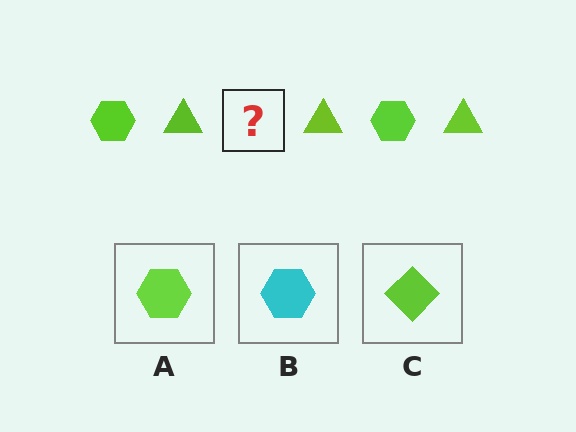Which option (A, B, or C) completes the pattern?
A.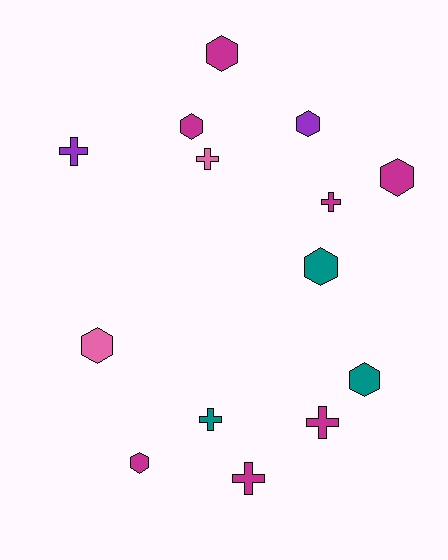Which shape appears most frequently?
Hexagon, with 8 objects.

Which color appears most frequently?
Magenta, with 7 objects.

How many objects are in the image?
There are 14 objects.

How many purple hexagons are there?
There is 1 purple hexagon.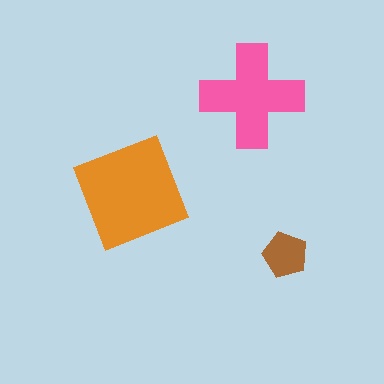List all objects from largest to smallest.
The orange square, the pink cross, the brown pentagon.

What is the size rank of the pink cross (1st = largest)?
2nd.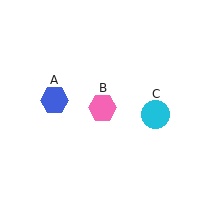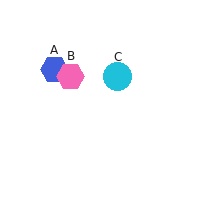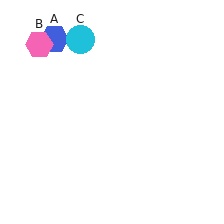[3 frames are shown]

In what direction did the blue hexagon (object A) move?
The blue hexagon (object A) moved up.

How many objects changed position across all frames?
3 objects changed position: blue hexagon (object A), pink hexagon (object B), cyan circle (object C).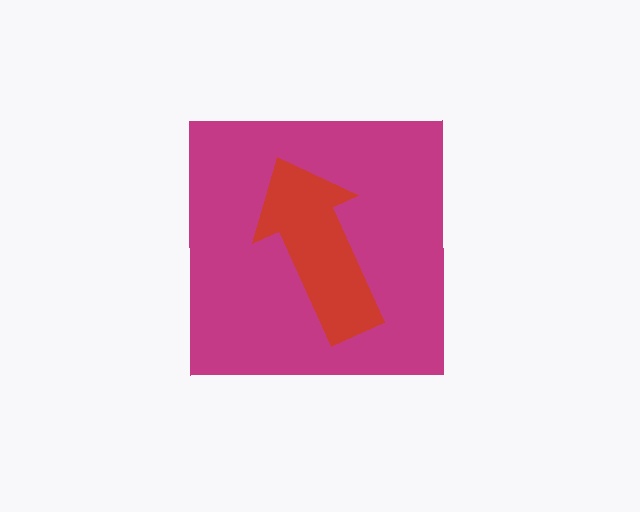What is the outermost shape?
The magenta square.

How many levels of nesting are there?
2.